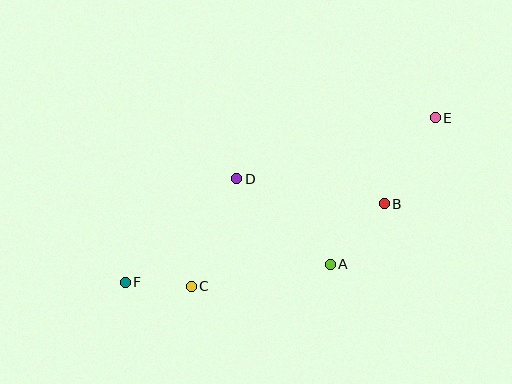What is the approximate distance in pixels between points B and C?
The distance between B and C is approximately 210 pixels.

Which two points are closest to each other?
Points C and F are closest to each other.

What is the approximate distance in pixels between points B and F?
The distance between B and F is approximately 271 pixels.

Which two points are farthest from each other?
Points E and F are farthest from each other.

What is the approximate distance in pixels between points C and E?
The distance between C and E is approximately 297 pixels.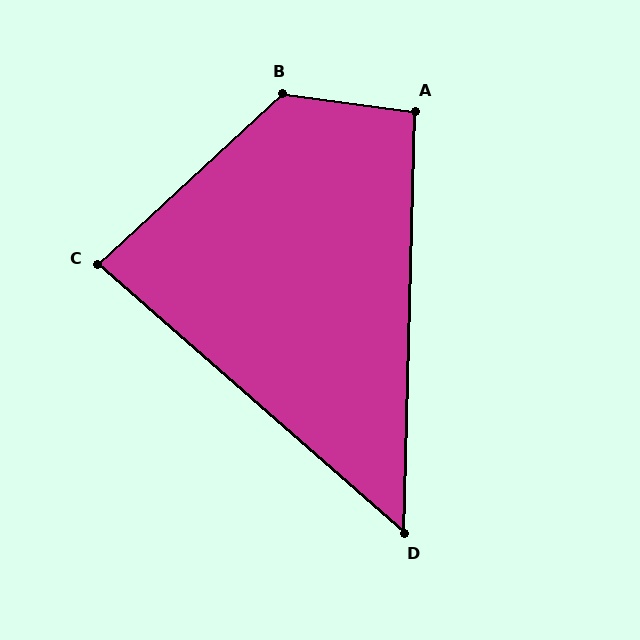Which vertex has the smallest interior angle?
D, at approximately 50 degrees.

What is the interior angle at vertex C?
Approximately 84 degrees (acute).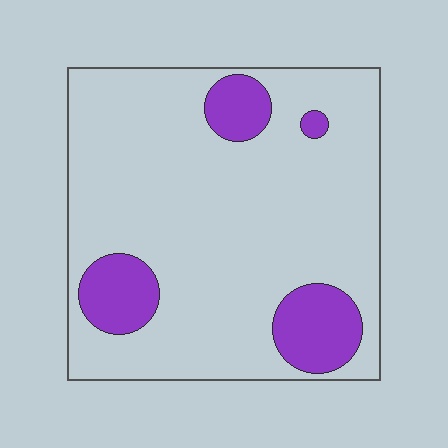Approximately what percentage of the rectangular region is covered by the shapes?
Approximately 15%.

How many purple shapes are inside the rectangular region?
4.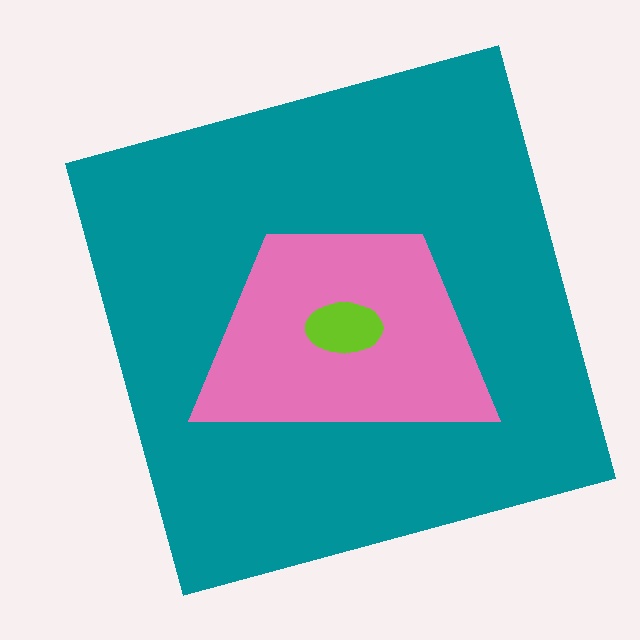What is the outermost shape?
The teal square.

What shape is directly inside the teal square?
The pink trapezoid.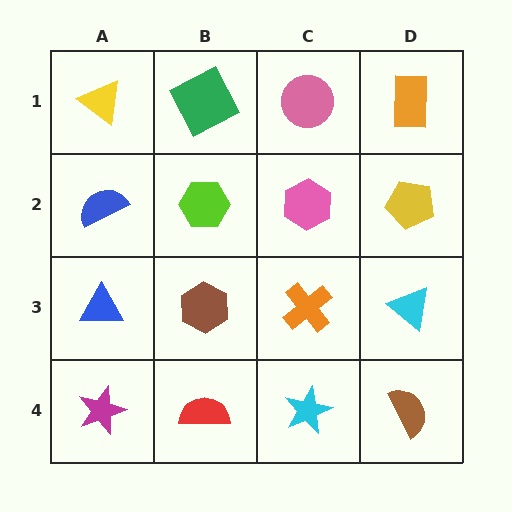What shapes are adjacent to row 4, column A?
A blue triangle (row 3, column A), a red semicircle (row 4, column B).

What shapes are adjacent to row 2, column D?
An orange rectangle (row 1, column D), a cyan triangle (row 3, column D), a pink hexagon (row 2, column C).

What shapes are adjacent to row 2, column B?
A green square (row 1, column B), a brown hexagon (row 3, column B), a blue semicircle (row 2, column A), a pink hexagon (row 2, column C).